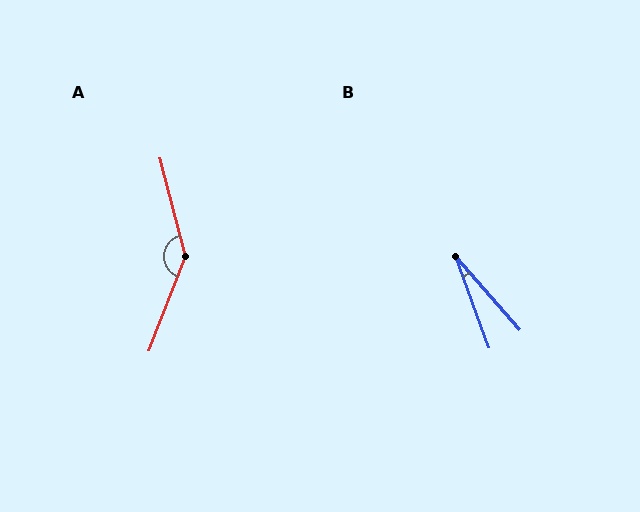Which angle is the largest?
A, at approximately 144 degrees.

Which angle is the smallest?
B, at approximately 21 degrees.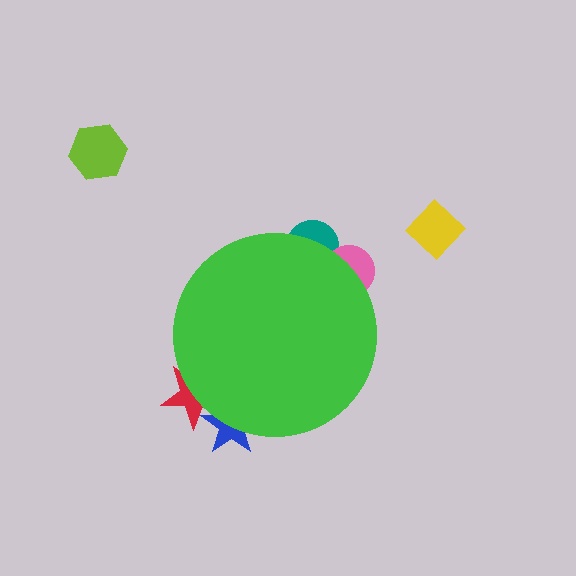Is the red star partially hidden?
Yes, the red star is partially hidden behind the green circle.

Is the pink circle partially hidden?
Yes, the pink circle is partially hidden behind the green circle.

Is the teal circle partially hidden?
Yes, the teal circle is partially hidden behind the green circle.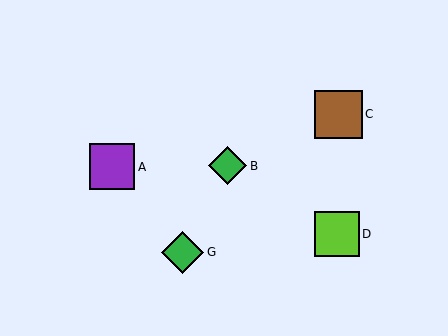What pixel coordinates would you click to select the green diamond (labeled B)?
Click at (228, 166) to select the green diamond B.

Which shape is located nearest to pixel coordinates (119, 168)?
The purple square (labeled A) at (112, 167) is nearest to that location.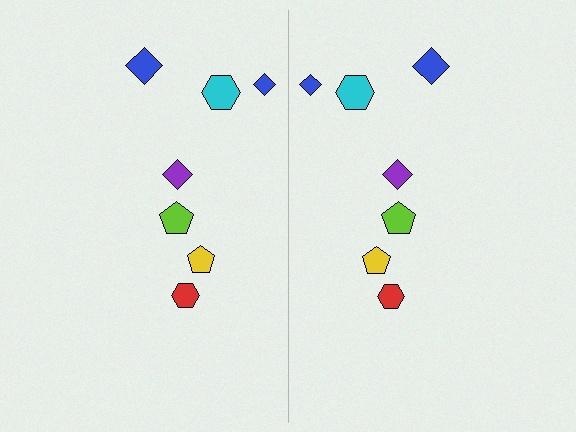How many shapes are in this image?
There are 14 shapes in this image.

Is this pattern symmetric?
Yes, this pattern has bilateral (reflection) symmetry.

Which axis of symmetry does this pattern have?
The pattern has a vertical axis of symmetry running through the center of the image.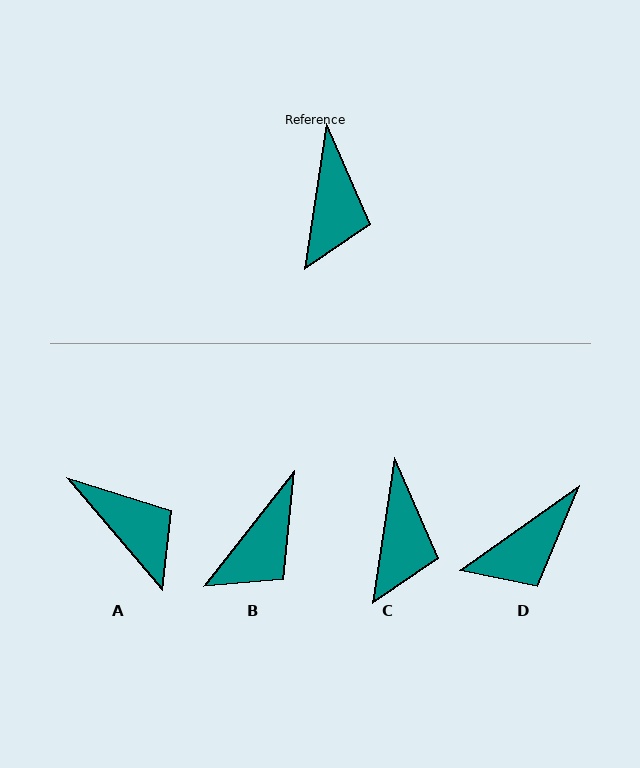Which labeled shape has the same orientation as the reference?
C.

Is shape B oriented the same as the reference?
No, it is off by about 29 degrees.